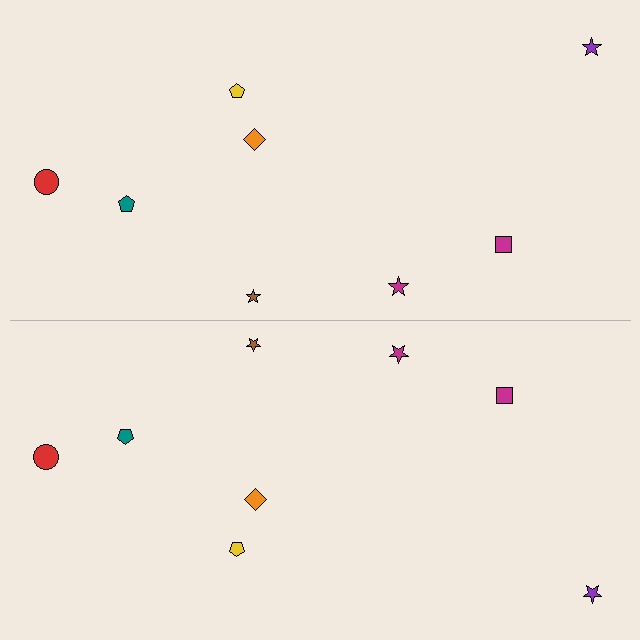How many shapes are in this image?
There are 16 shapes in this image.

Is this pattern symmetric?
Yes, this pattern has bilateral (reflection) symmetry.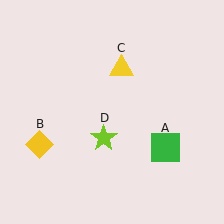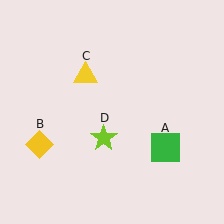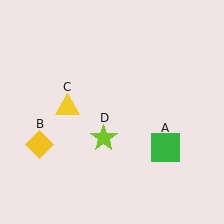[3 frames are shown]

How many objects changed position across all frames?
1 object changed position: yellow triangle (object C).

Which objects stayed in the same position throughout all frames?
Green square (object A) and yellow diamond (object B) and lime star (object D) remained stationary.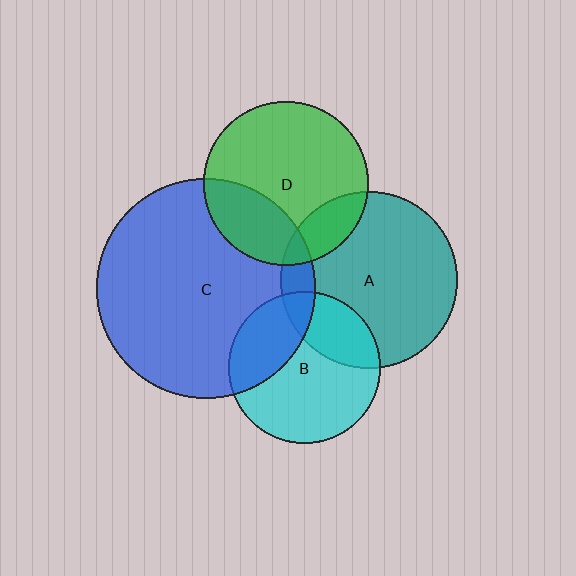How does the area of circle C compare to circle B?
Approximately 2.1 times.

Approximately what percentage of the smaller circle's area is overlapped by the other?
Approximately 30%.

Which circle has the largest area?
Circle C (blue).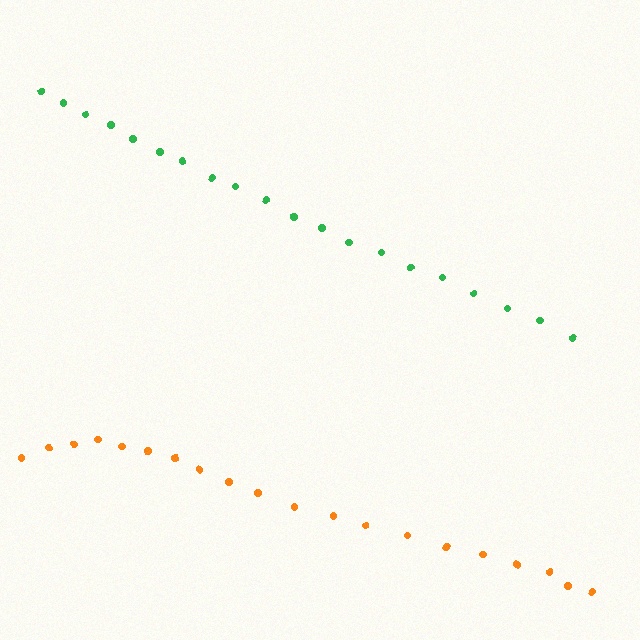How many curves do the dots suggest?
There are 2 distinct paths.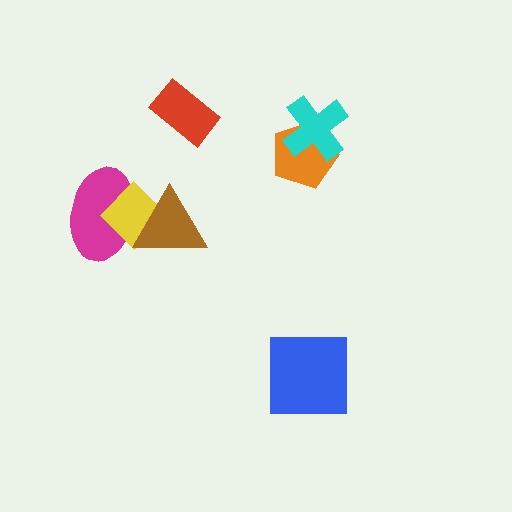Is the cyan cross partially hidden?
No, no other shape covers it.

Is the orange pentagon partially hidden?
Yes, it is partially covered by another shape.